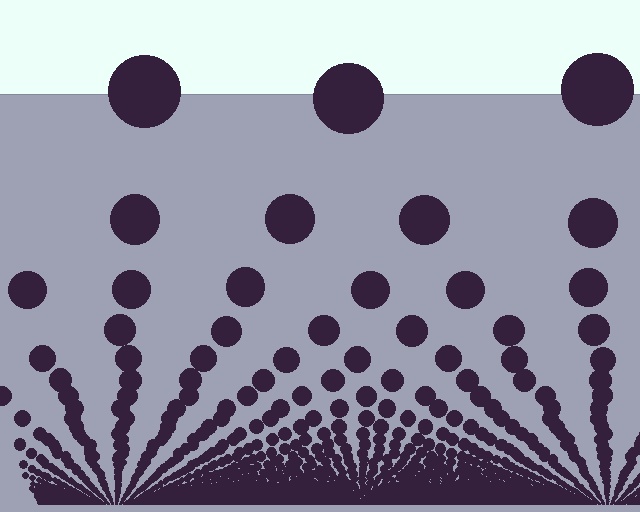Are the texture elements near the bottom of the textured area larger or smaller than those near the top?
Smaller. The gradient is inverted — elements near the bottom are smaller and denser.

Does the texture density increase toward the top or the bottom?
Density increases toward the bottom.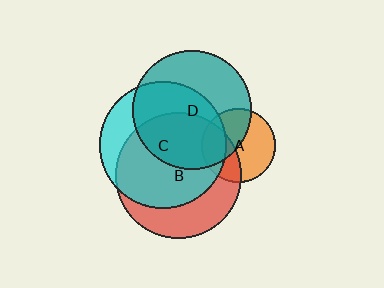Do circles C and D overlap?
Yes.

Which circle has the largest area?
Circle C (cyan).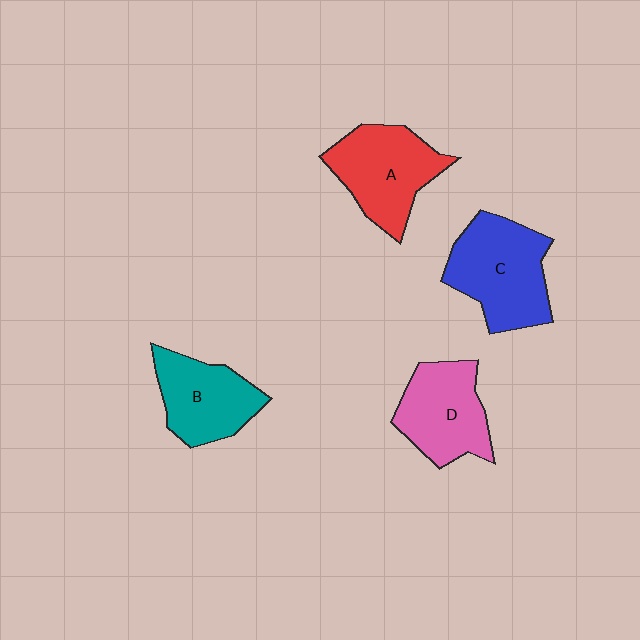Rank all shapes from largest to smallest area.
From largest to smallest: C (blue), A (red), D (pink), B (teal).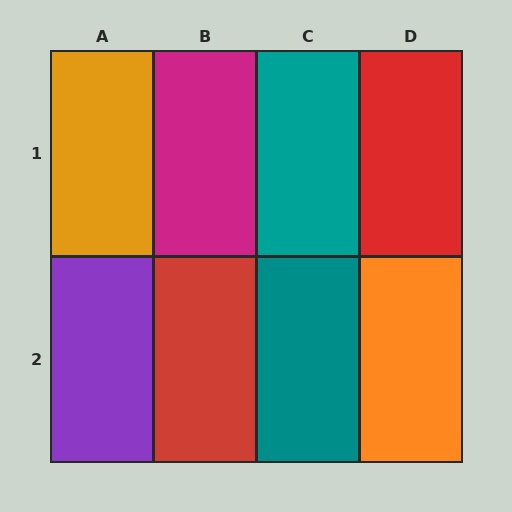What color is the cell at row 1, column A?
Orange.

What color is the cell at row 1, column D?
Red.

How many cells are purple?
1 cell is purple.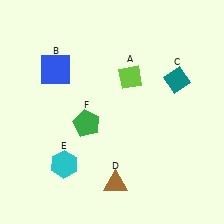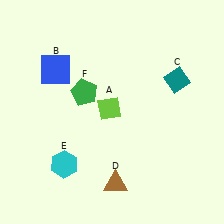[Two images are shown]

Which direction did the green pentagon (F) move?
The green pentagon (F) moved up.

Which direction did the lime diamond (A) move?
The lime diamond (A) moved down.